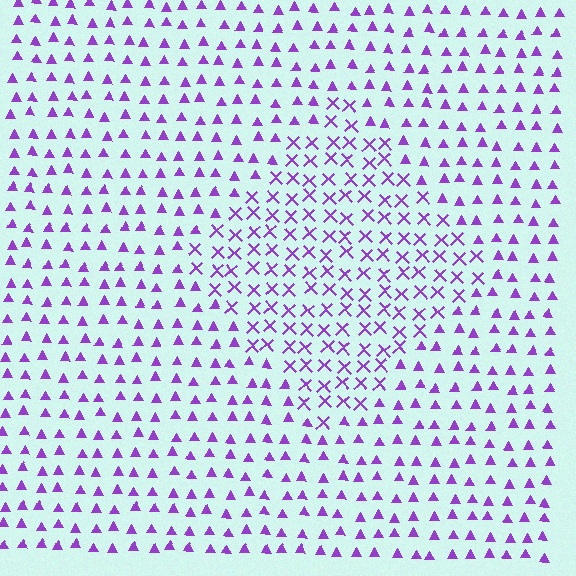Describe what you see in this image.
The image is filled with small purple elements arranged in a uniform grid. A diamond-shaped region contains X marks, while the surrounding area contains triangles. The boundary is defined purely by the change in element shape.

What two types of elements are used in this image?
The image uses X marks inside the diamond region and triangles outside it.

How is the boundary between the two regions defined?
The boundary is defined by a change in element shape: X marks inside vs. triangles outside. All elements share the same color and spacing.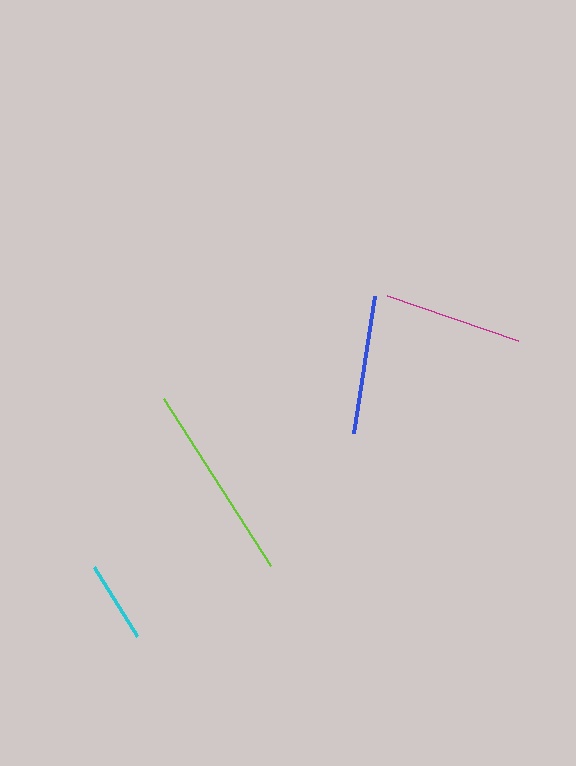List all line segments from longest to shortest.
From longest to shortest: lime, blue, magenta, cyan.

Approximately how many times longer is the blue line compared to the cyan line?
The blue line is approximately 1.7 times the length of the cyan line.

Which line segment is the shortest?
The cyan line is the shortest at approximately 81 pixels.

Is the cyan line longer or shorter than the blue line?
The blue line is longer than the cyan line.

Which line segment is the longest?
The lime line is the longest at approximately 198 pixels.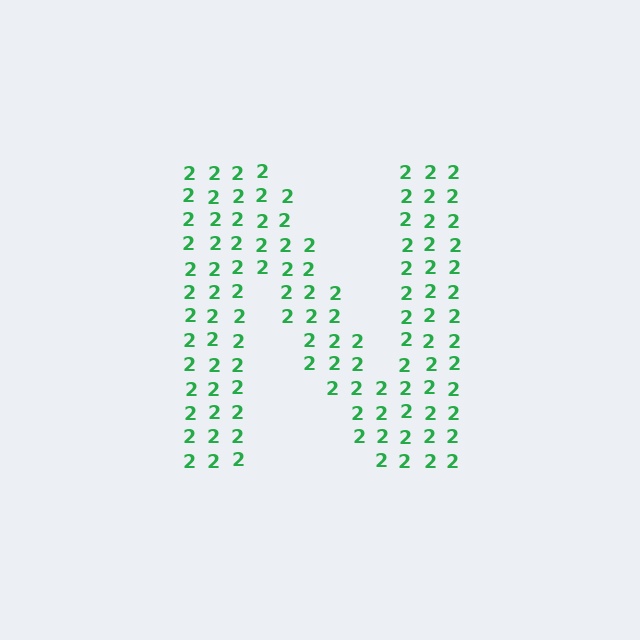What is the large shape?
The large shape is the letter N.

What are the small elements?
The small elements are digit 2's.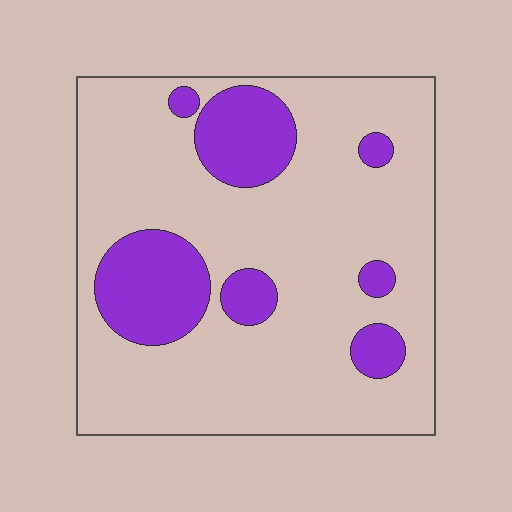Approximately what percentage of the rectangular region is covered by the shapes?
Approximately 20%.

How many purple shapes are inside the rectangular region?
7.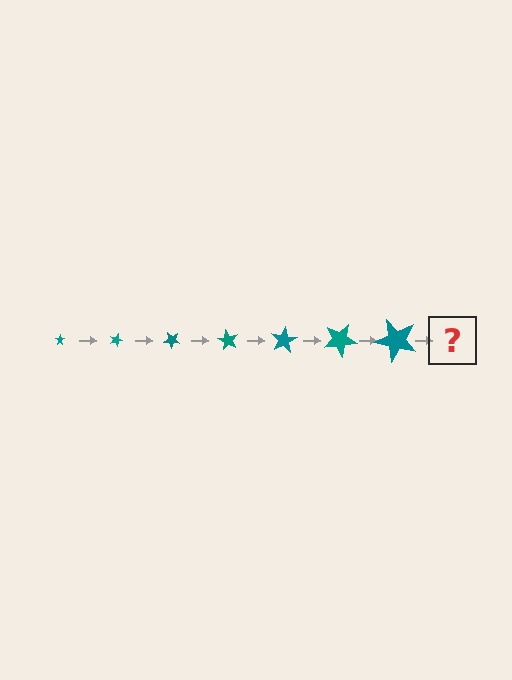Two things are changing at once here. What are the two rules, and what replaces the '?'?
The two rules are that the star grows larger each step and it rotates 20 degrees each step. The '?' should be a star, larger than the previous one and rotated 140 degrees from the start.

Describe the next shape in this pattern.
It should be a star, larger than the previous one and rotated 140 degrees from the start.